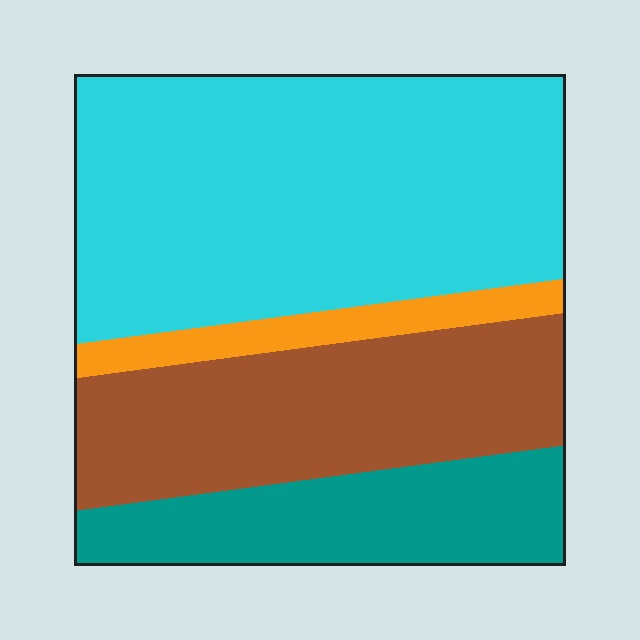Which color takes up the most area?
Cyan, at roughly 50%.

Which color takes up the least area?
Orange, at roughly 5%.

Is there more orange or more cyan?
Cyan.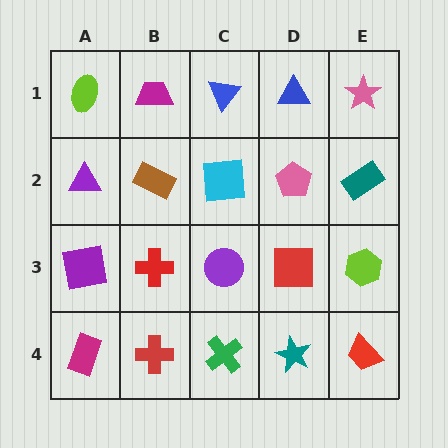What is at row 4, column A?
A magenta rectangle.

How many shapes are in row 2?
5 shapes.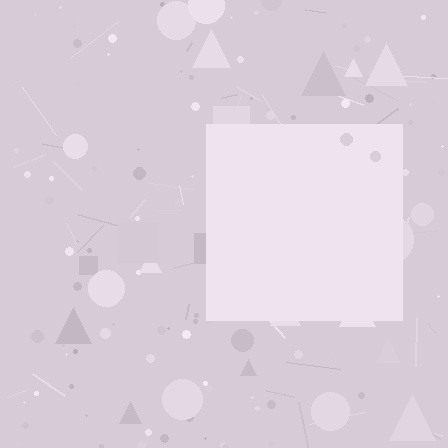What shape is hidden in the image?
A square is hidden in the image.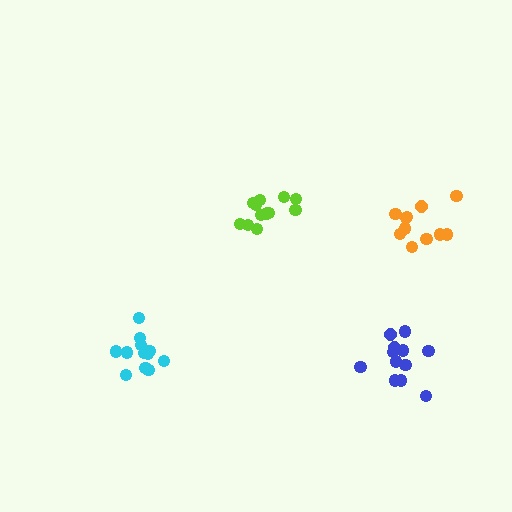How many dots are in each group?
Group 1: 12 dots, Group 2: 12 dots, Group 3: 12 dots, Group 4: 11 dots (47 total).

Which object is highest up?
The lime cluster is topmost.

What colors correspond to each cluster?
The clusters are colored: cyan, blue, lime, orange.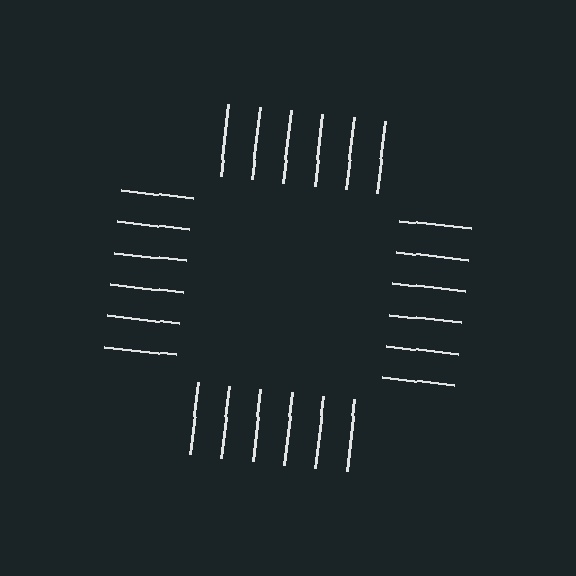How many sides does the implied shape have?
4 sides — the line-ends trace a square.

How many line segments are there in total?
24 — 6 along each of the 4 edges.